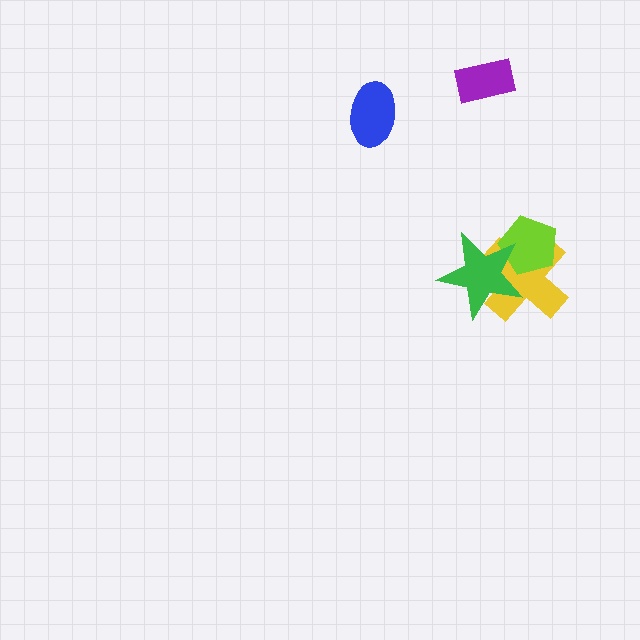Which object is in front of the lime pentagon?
The green star is in front of the lime pentagon.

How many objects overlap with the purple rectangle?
0 objects overlap with the purple rectangle.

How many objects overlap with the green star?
2 objects overlap with the green star.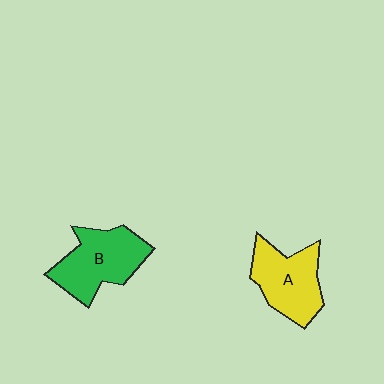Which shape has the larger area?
Shape B (green).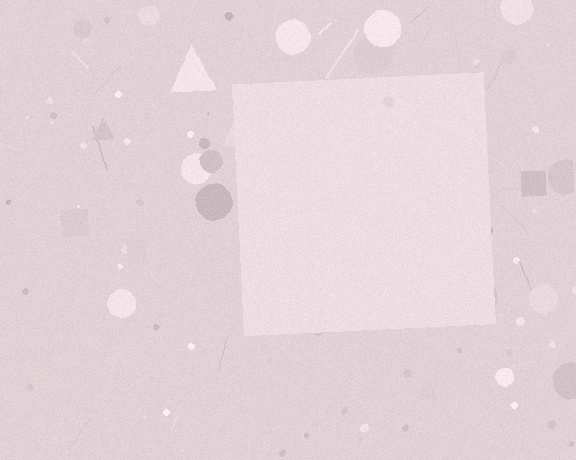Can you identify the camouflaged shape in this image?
The camouflaged shape is a square.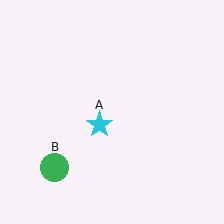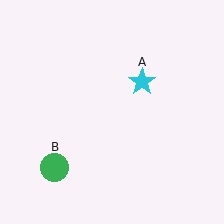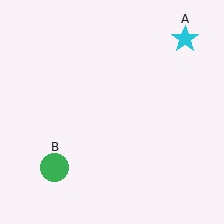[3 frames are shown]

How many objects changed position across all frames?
1 object changed position: cyan star (object A).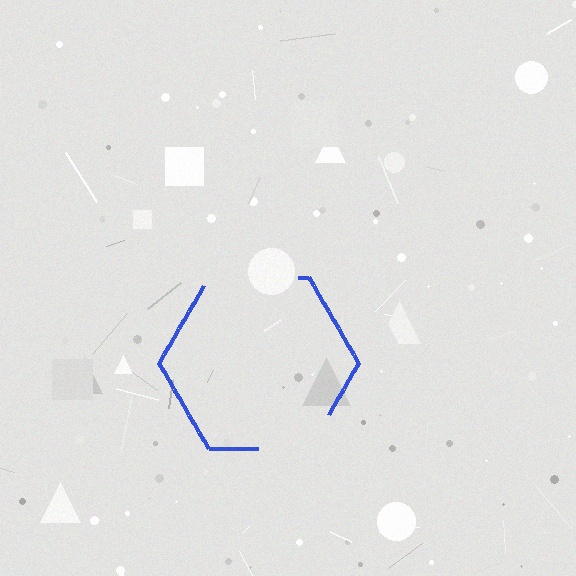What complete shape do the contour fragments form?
The contour fragments form a hexagon.